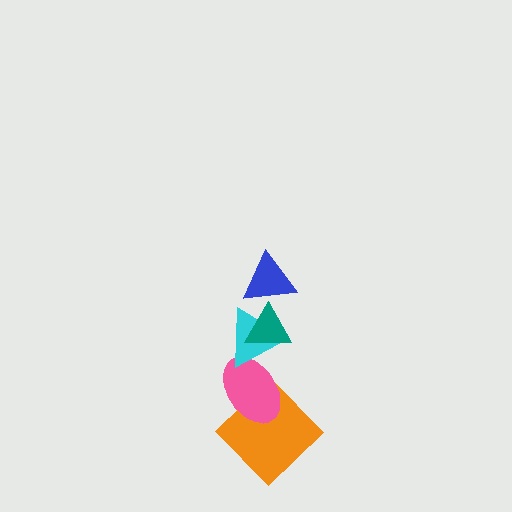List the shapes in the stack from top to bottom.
From top to bottom: the blue triangle, the teal triangle, the cyan triangle, the pink ellipse, the orange diamond.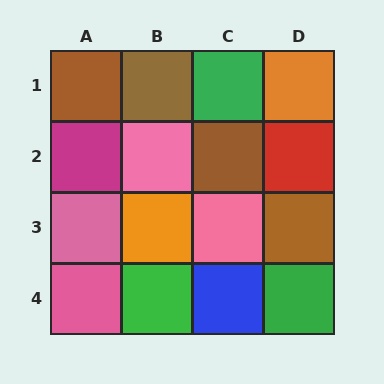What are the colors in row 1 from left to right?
Brown, brown, green, orange.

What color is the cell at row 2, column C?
Brown.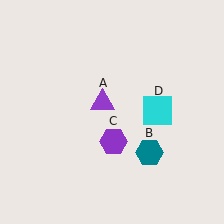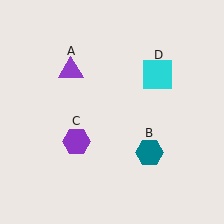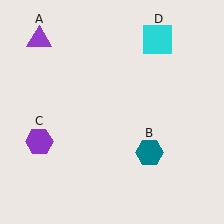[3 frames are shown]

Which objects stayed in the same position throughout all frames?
Teal hexagon (object B) remained stationary.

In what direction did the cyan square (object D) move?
The cyan square (object D) moved up.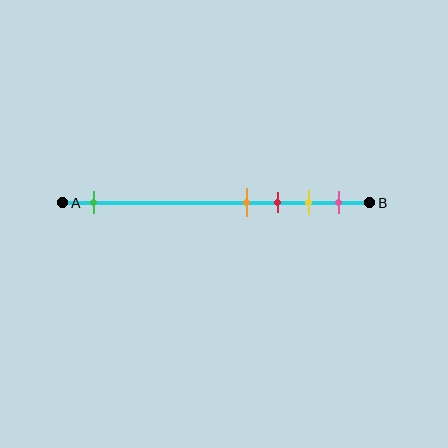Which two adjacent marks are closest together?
The orange and red marks are the closest adjacent pair.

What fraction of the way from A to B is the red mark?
The red mark is approximately 70% (0.7) of the way from A to B.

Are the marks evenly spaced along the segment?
No, the marks are not evenly spaced.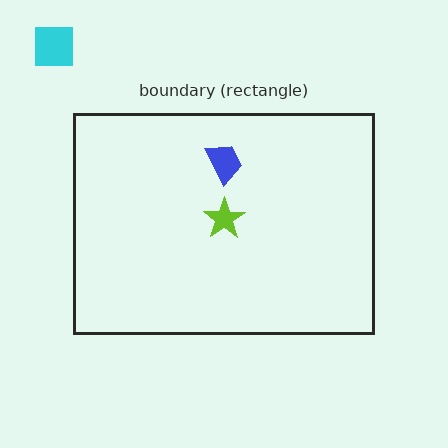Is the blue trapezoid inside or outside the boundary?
Inside.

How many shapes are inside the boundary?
2 inside, 1 outside.